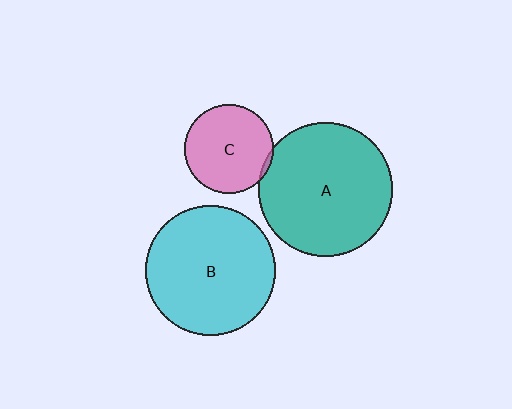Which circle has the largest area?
Circle A (teal).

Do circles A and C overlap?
Yes.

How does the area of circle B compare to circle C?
Approximately 2.2 times.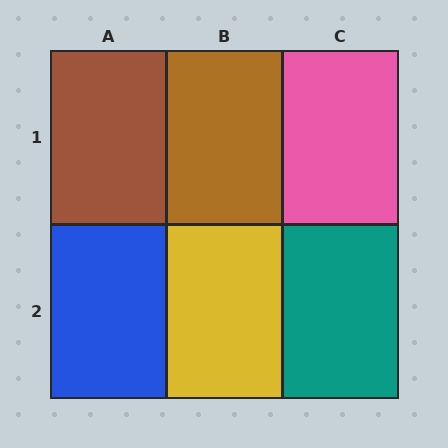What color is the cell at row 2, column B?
Yellow.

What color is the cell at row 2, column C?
Teal.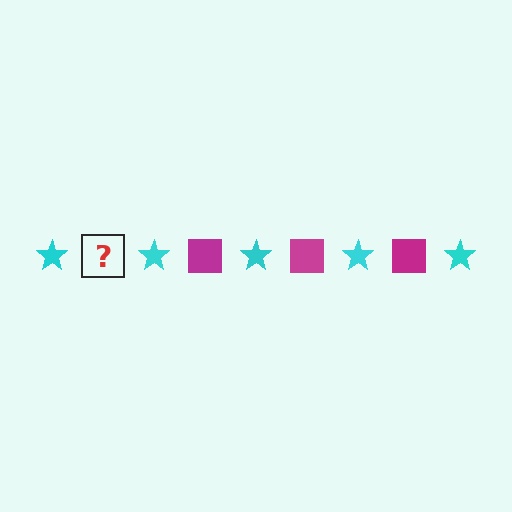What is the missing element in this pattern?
The missing element is a magenta square.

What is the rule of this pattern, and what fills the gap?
The rule is that the pattern alternates between cyan star and magenta square. The gap should be filled with a magenta square.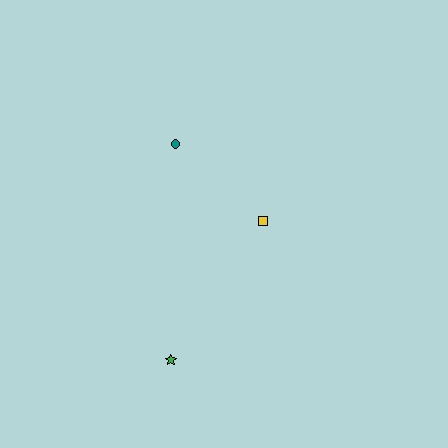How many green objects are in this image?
There is 1 green object.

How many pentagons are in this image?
There are no pentagons.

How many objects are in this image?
There are 3 objects.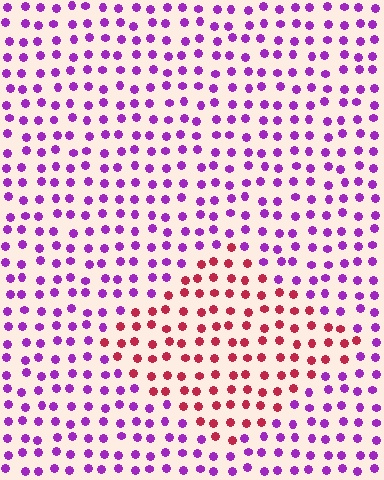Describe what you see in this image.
The image is filled with small purple elements in a uniform arrangement. A diamond-shaped region is visible where the elements are tinted to a slightly different hue, forming a subtle color boundary.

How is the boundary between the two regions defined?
The boundary is defined purely by a slight shift in hue (about 59 degrees). Spacing, size, and orientation are identical on both sides.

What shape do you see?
I see a diamond.